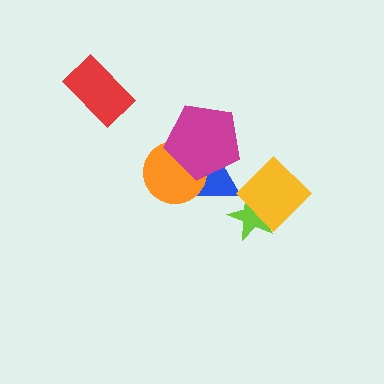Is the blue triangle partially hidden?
Yes, it is partially covered by another shape.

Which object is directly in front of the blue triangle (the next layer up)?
The orange circle is directly in front of the blue triangle.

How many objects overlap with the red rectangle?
0 objects overlap with the red rectangle.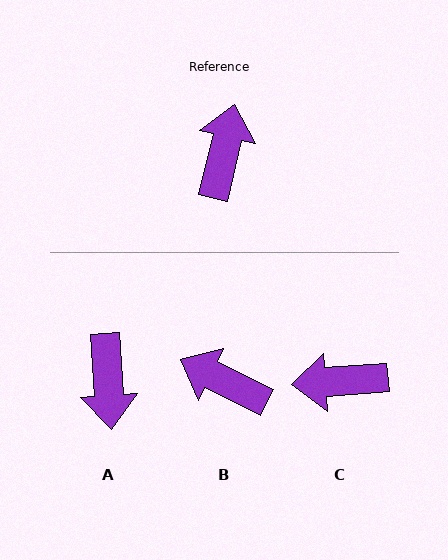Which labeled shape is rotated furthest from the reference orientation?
A, about 163 degrees away.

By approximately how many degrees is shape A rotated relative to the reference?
Approximately 163 degrees clockwise.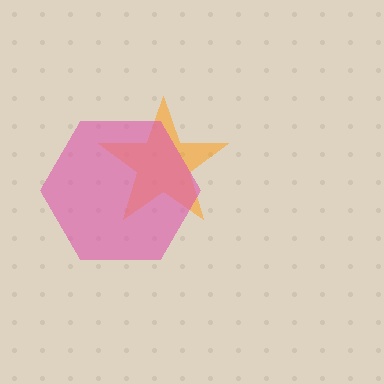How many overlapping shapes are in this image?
There are 2 overlapping shapes in the image.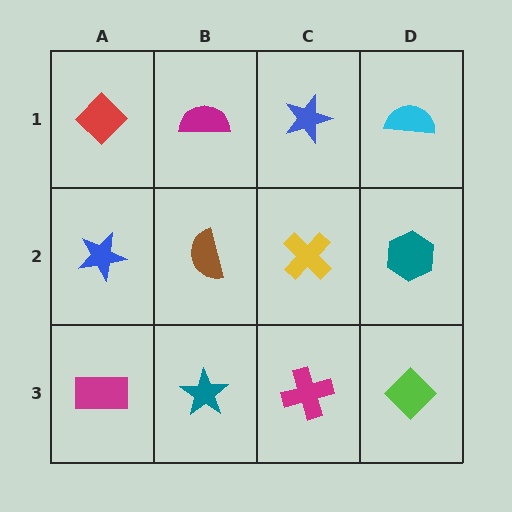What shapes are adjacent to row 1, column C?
A yellow cross (row 2, column C), a magenta semicircle (row 1, column B), a cyan semicircle (row 1, column D).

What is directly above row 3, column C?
A yellow cross.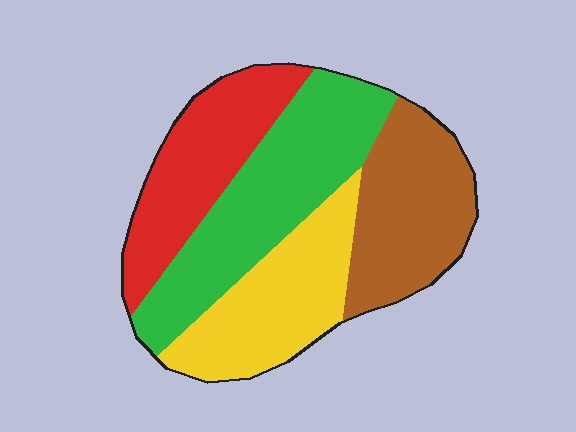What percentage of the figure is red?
Red takes up about one fifth (1/5) of the figure.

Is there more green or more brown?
Green.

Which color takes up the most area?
Green, at roughly 30%.